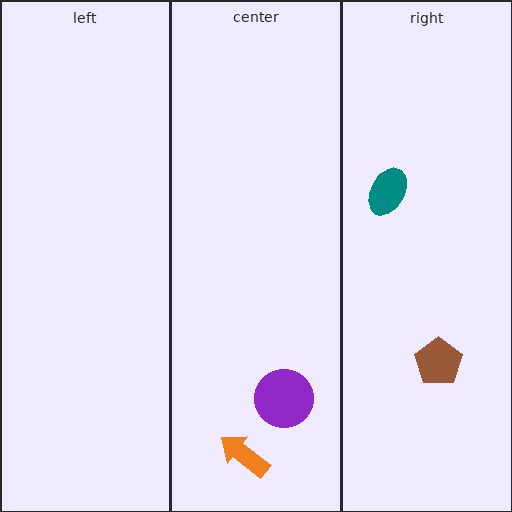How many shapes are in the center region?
2.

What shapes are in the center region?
The purple circle, the orange arrow.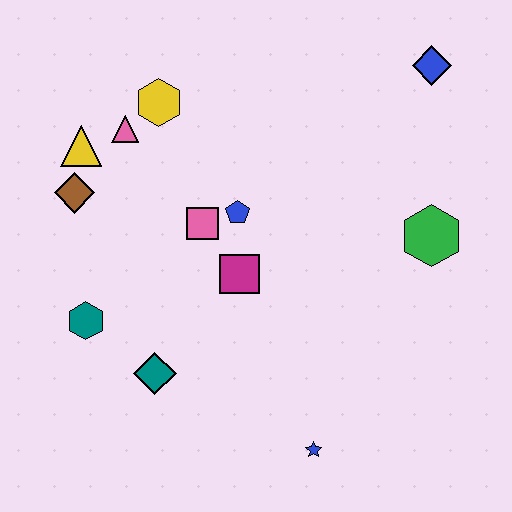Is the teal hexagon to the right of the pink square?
No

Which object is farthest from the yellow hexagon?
The blue star is farthest from the yellow hexagon.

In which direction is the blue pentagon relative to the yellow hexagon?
The blue pentagon is below the yellow hexagon.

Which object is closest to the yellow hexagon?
The pink triangle is closest to the yellow hexagon.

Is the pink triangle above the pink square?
Yes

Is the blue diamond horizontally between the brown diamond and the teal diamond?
No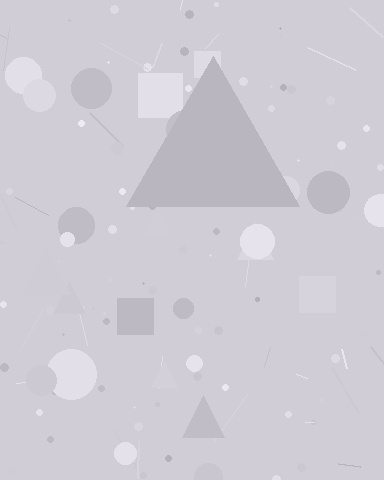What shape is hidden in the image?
A triangle is hidden in the image.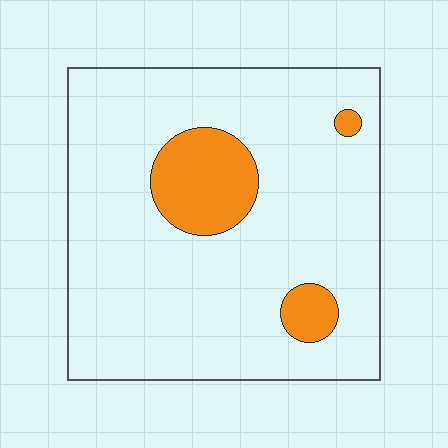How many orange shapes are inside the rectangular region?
3.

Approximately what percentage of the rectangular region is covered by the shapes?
Approximately 15%.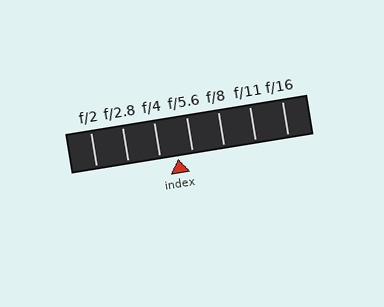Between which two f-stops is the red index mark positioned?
The index mark is between f/4 and f/5.6.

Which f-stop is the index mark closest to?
The index mark is closest to f/5.6.